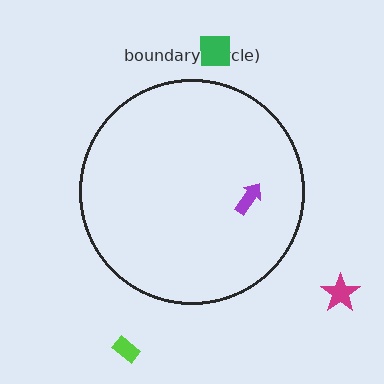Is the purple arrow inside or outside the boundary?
Inside.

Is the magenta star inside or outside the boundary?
Outside.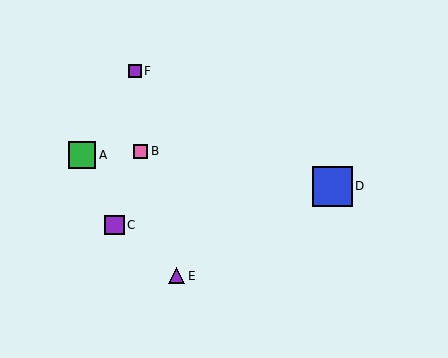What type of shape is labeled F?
Shape F is a purple square.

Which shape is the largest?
The blue square (labeled D) is the largest.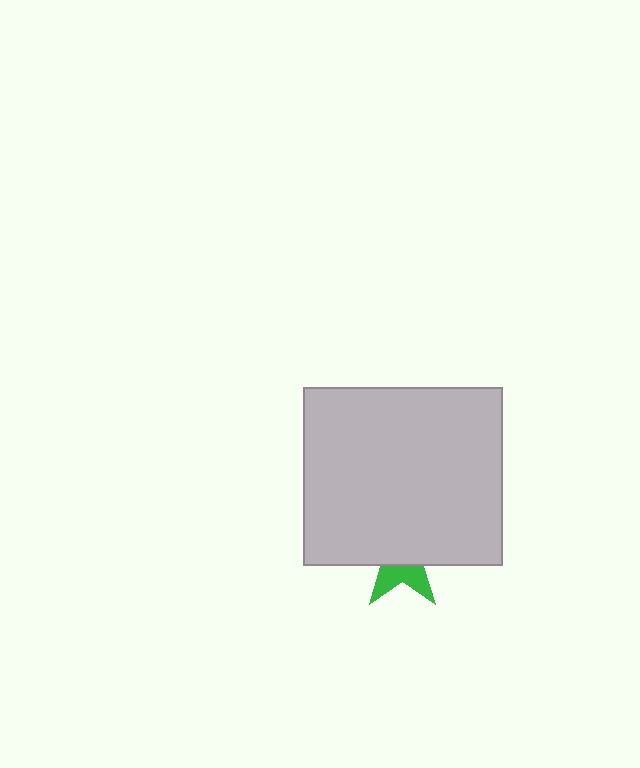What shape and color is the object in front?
The object in front is a light gray rectangle.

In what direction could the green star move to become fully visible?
The green star could move down. That would shift it out from behind the light gray rectangle entirely.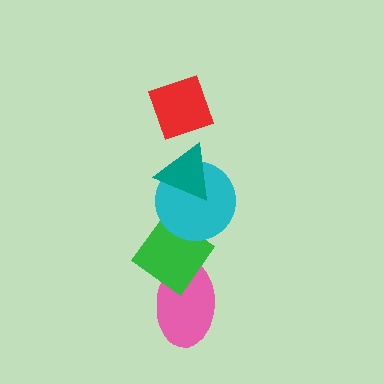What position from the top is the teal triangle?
The teal triangle is 2nd from the top.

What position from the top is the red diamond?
The red diamond is 1st from the top.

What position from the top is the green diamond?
The green diamond is 4th from the top.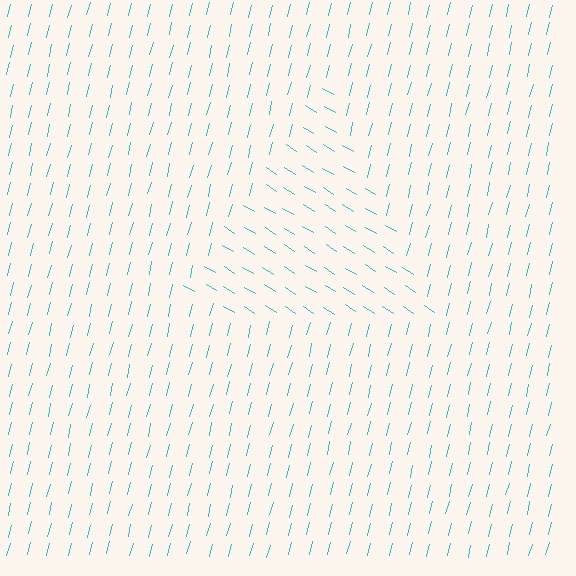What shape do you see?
I see a triangle.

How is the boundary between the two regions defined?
The boundary is defined purely by a change in line orientation (approximately 72 degrees difference). All lines are the same color and thickness.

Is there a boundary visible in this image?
Yes, there is a texture boundary formed by a change in line orientation.